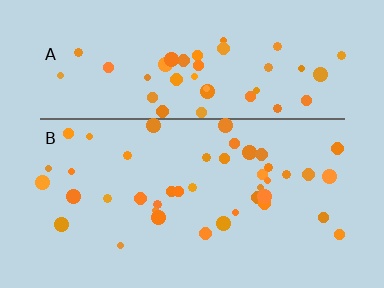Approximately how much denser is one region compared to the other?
Approximately 1.1× — region A over region B.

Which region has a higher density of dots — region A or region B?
A (the top).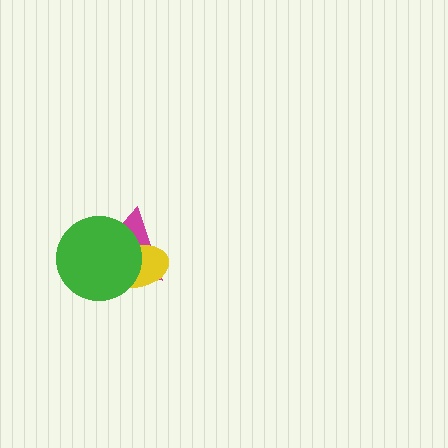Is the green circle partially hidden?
No, no other shape covers it.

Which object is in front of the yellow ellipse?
The green circle is in front of the yellow ellipse.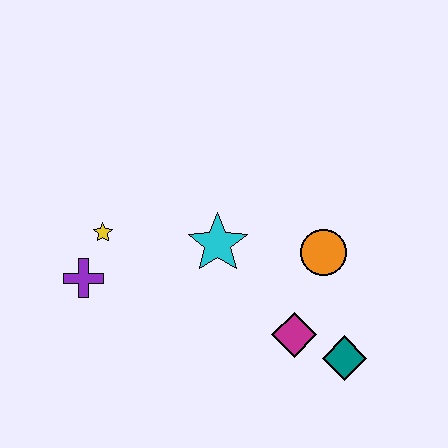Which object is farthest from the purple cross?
The teal diamond is farthest from the purple cross.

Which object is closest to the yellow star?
The purple cross is closest to the yellow star.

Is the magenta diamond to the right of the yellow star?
Yes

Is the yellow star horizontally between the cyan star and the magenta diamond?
No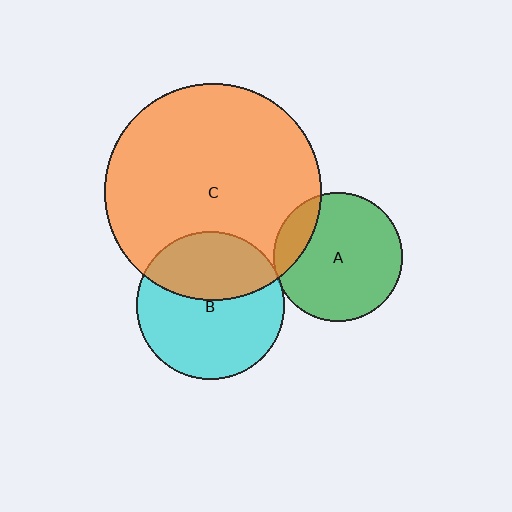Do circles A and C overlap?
Yes.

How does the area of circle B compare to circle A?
Approximately 1.3 times.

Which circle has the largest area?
Circle C (orange).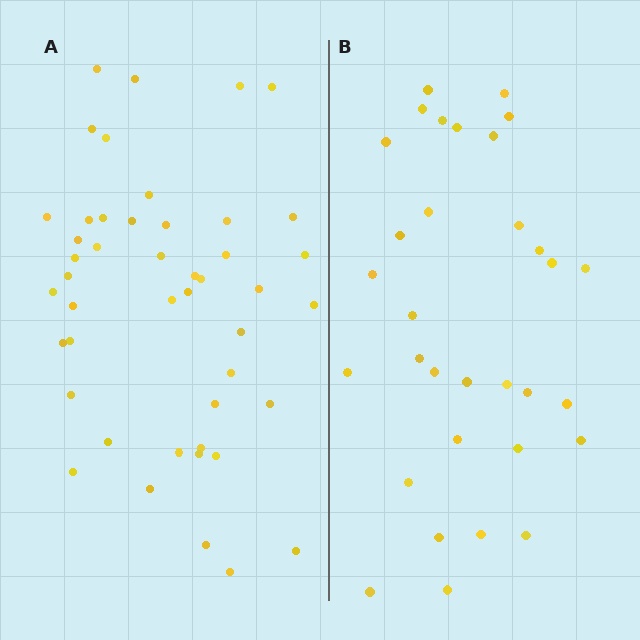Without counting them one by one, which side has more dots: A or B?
Region A (the left region) has more dots.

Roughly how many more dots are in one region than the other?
Region A has approximately 15 more dots than region B.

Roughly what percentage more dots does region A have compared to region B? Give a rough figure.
About 45% more.